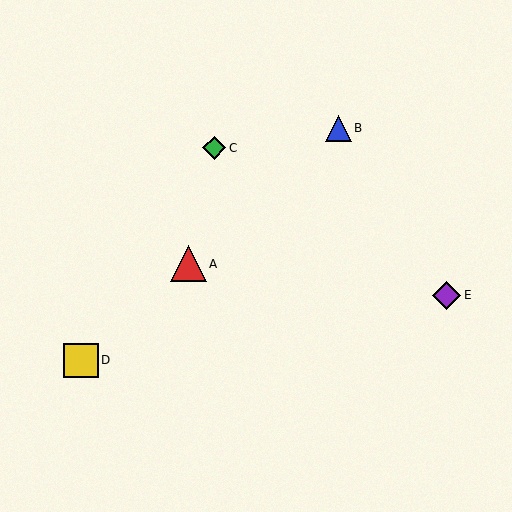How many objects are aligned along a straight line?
3 objects (A, B, D) are aligned along a straight line.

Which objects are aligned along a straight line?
Objects A, B, D are aligned along a straight line.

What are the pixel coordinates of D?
Object D is at (81, 360).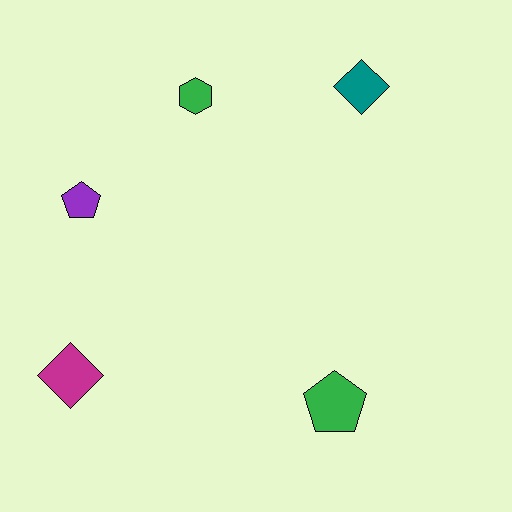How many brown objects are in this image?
There are no brown objects.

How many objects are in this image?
There are 5 objects.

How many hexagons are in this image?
There is 1 hexagon.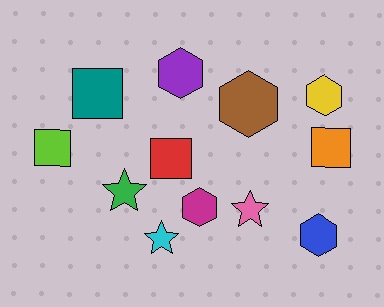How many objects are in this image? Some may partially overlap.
There are 12 objects.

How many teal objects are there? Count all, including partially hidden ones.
There is 1 teal object.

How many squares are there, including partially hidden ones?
There are 4 squares.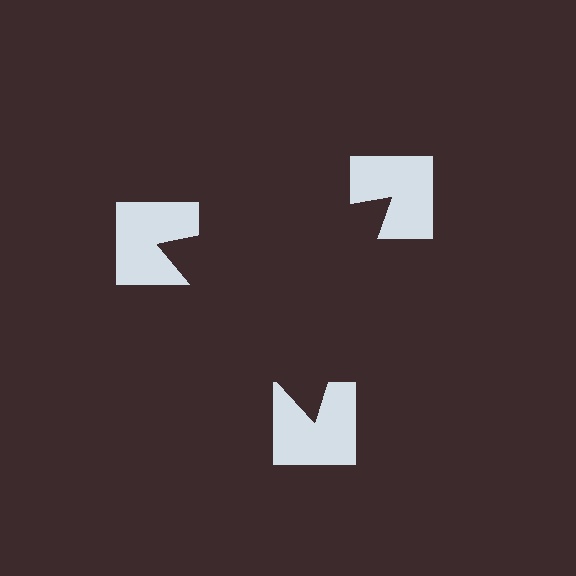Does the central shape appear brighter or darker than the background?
It typically appears slightly darker than the background, even though no actual brightness change is drawn.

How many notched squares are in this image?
There are 3 — one at each vertex of the illusory triangle.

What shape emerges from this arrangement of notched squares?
An illusory triangle — its edges are inferred from the aligned wedge cuts in the notched squares, not physically drawn.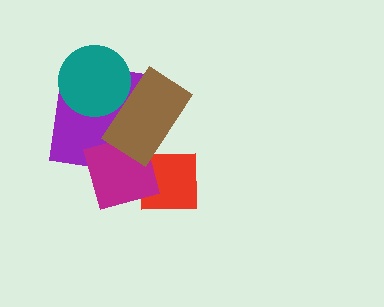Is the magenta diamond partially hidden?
Yes, it is partially covered by another shape.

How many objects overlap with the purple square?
3 objects overlap with the purple square.